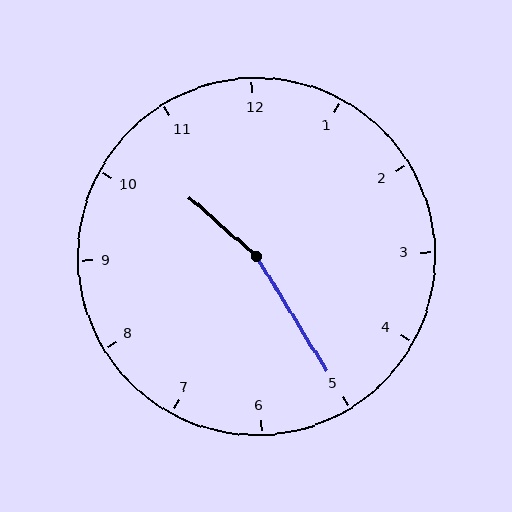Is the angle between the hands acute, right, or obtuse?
It is obtuse.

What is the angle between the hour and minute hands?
Approximately 162 degrees.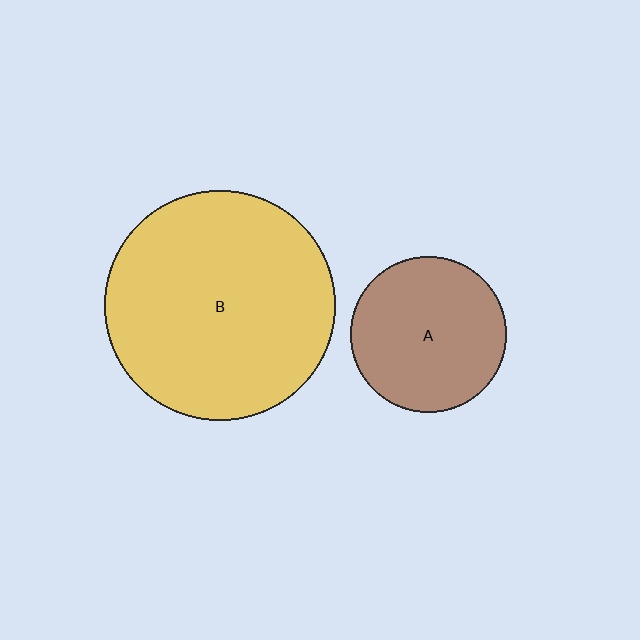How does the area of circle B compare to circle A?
Approximately 2.2 times.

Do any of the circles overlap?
No, none of the circles overlap.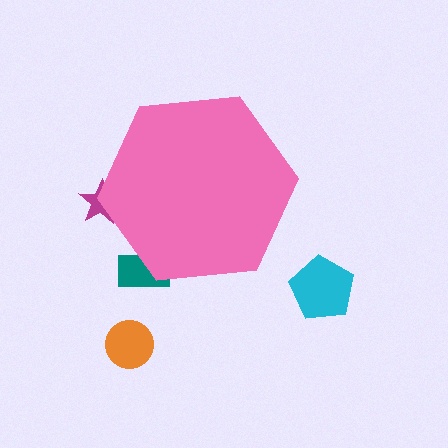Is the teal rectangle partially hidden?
Yes, the teal rectangle is partially hidden behind the pink hexagon.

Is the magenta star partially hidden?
Yes, the magenta star is partially hidden behind the pink hexagon.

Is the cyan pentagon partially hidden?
No, the cyan pentagon is fully visible.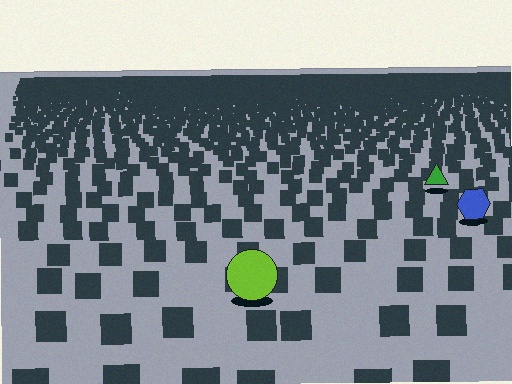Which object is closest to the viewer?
The lime circle is closest. The texture marks near it are larger and more spread out.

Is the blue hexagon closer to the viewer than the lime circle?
No. The lime circle is closer — you can tell from the texture gradient: the ground texture is coarser near it.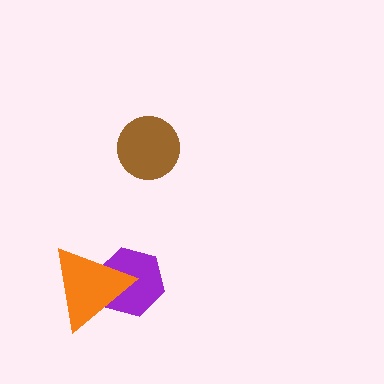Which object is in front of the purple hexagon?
The orange triangle is in front of the purple hexagon.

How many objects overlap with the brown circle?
0 objects overlap with the brown circle.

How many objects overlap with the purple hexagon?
1 object overlaps with the purple hexagon.